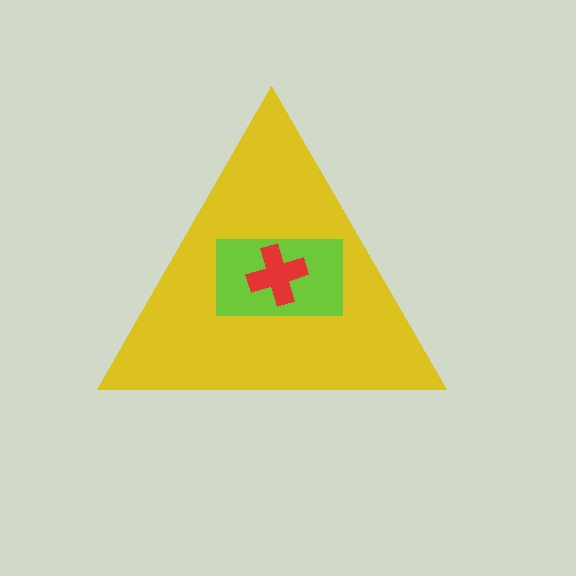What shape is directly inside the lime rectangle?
The red cross.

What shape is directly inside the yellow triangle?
The lime rectangle.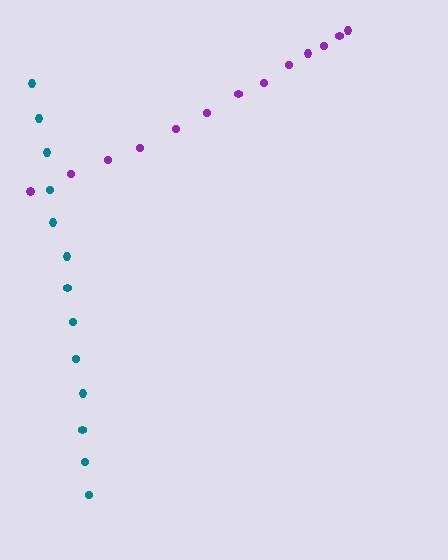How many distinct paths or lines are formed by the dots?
There are 2 distinct paths.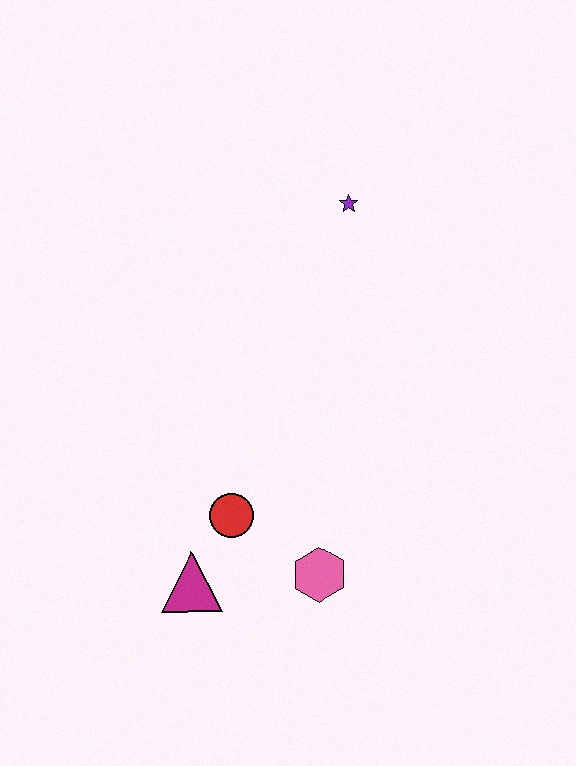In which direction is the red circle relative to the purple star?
The red circle is below the purple star.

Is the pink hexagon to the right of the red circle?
Yes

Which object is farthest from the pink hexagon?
The purple star is farthest from the pink hexagon.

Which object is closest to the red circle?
The magenta triangle is closest to the red circle.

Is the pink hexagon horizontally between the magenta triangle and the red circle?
No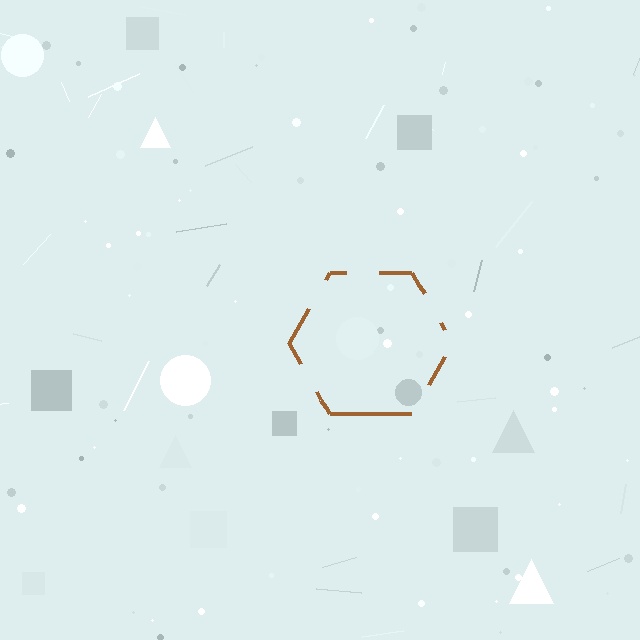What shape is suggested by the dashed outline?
The dashed outline suggests a hexagon.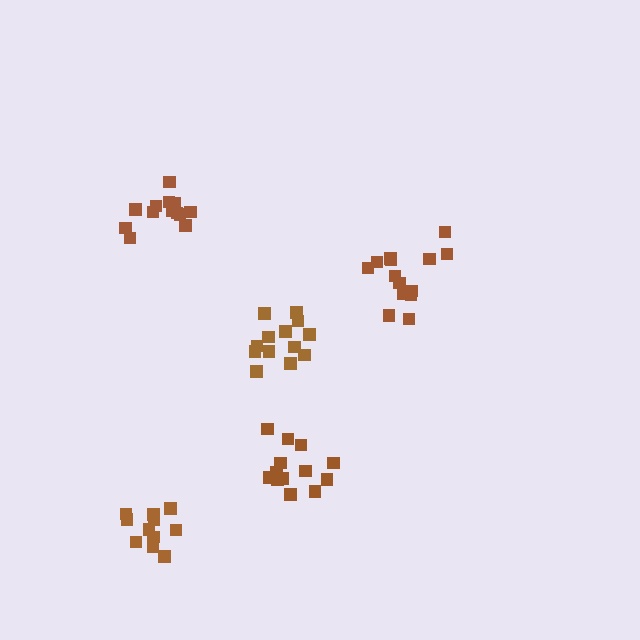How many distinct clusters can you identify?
There are 5 distinct clusters.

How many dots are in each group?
Group 1: 13 dots, Group 2: 14 dots, Group 3: 13 dots, Group 4: 13 dots, Group 5: 11 dots (64 total).